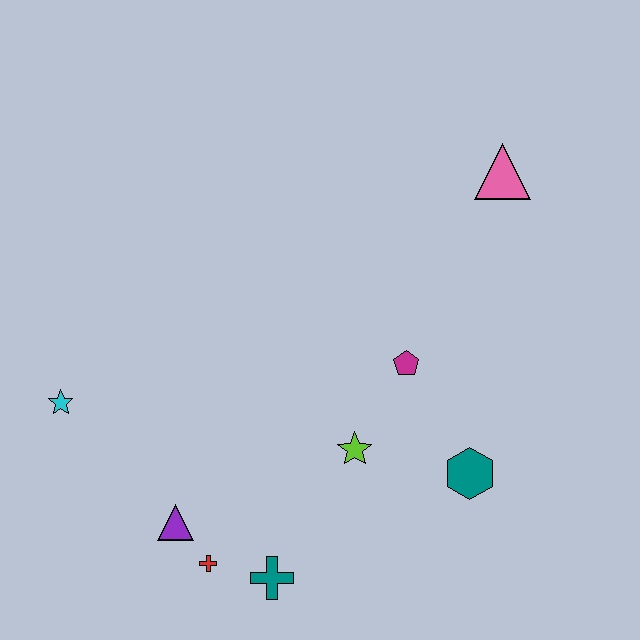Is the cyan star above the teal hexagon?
Yes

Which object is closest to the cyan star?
The purple triangle is closest to the cyan star.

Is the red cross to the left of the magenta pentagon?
Yes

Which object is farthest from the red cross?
The pink triangle is farthest from the red cross.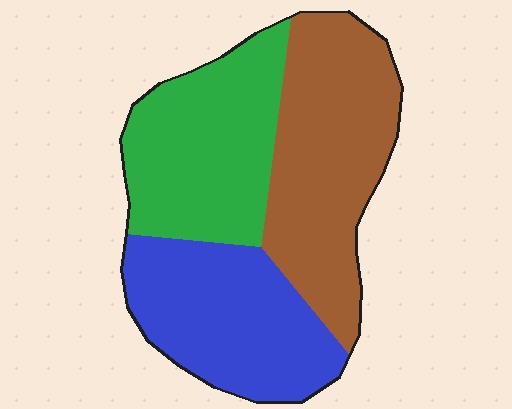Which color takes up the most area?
Brown, at roughly 35%.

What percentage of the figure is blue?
Blue takes up about one third (1/3) of the figure.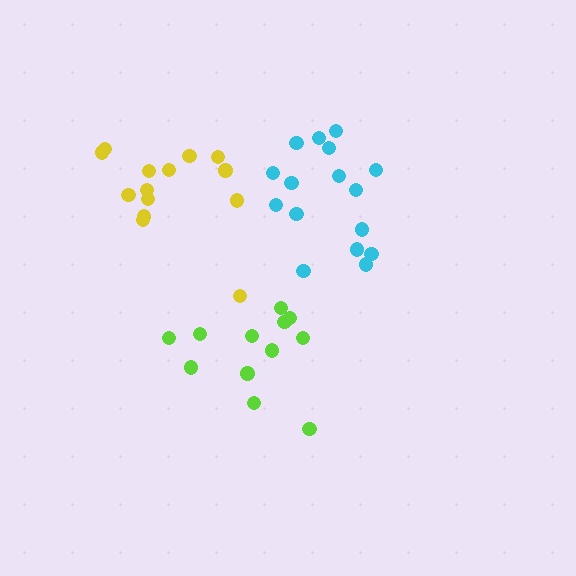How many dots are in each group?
Group 1: 12 dots, Group 2: 14 dots, Group 3: 16 dots (42 total).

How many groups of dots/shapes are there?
There are 3 groups.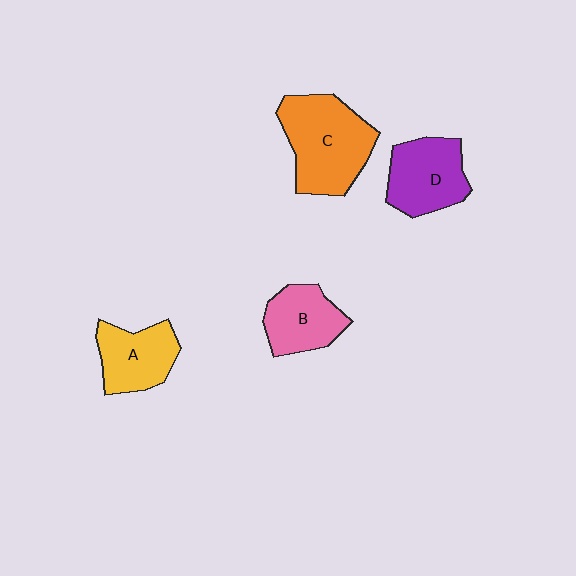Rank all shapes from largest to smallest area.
From largest to smallest: C (orange), D (purple), A (yellow), B (pink).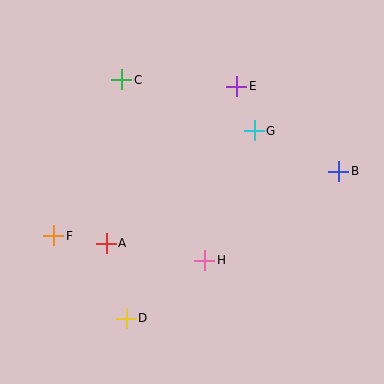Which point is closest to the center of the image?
Point H at (205, 260) is closest to the center.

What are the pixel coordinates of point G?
Point G is at (254, 131).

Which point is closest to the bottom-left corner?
Point D is closest to the bottom-left corner.